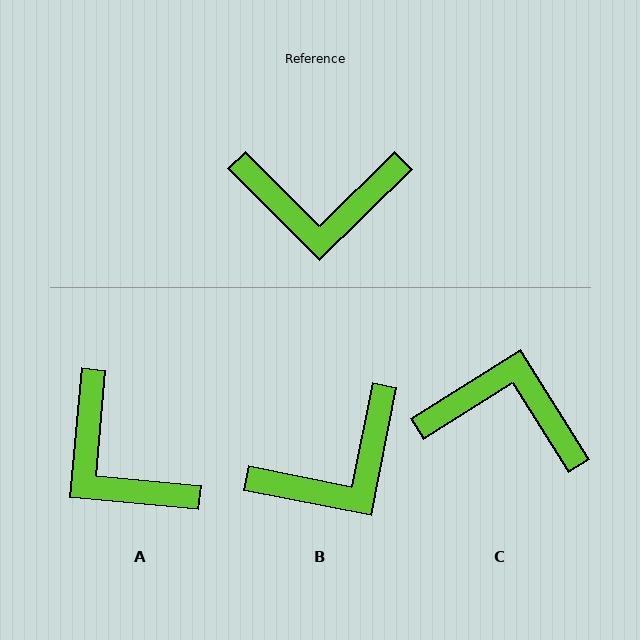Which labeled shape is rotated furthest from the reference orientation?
C, about 167 degrees away.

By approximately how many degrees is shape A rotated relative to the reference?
Approximately 50 degrees clockwise.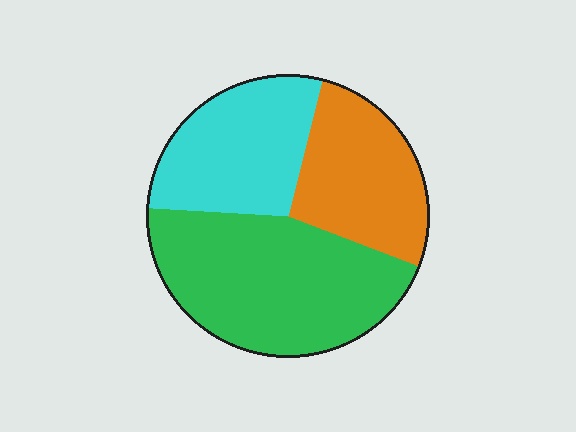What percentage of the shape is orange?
Orange takes up about one quarter (1/4) of the shape.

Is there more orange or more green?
Green.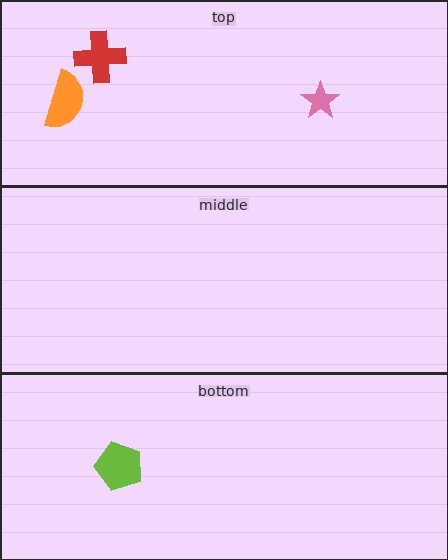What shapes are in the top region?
The red cross, the orange semicircle, the pink star.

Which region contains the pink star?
The top region.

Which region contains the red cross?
The top region.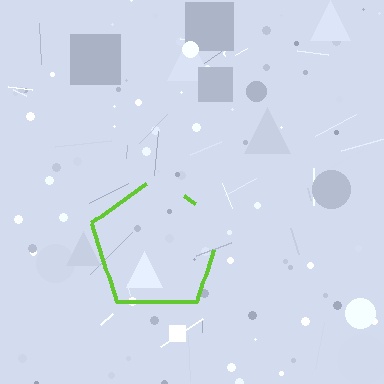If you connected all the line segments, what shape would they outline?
They would outline a pentagon.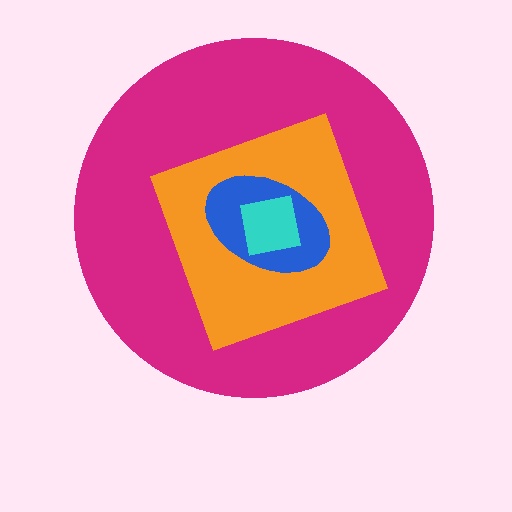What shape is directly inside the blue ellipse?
The cyan square.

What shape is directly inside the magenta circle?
The orange square.